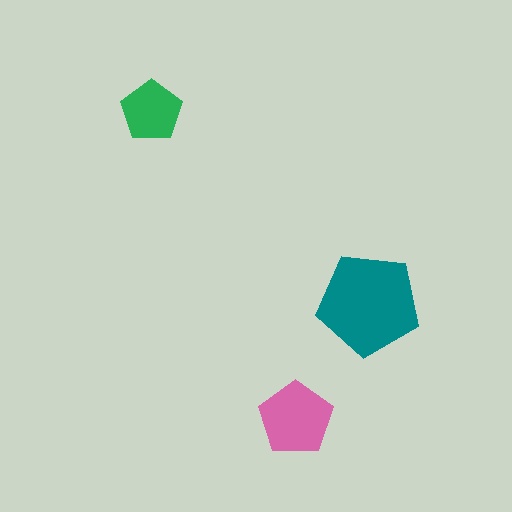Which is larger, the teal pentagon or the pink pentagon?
The teal one.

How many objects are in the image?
There are 3 objects in the image.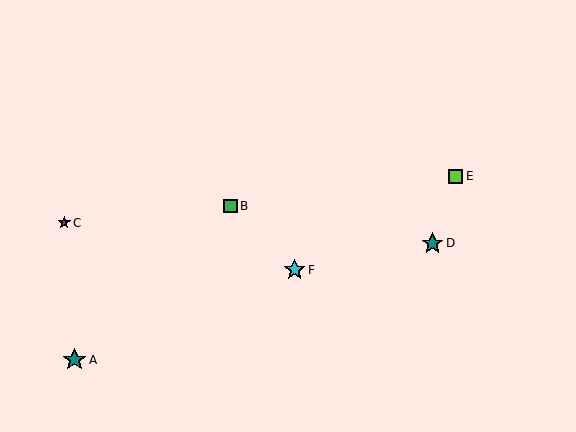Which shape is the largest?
The teal star (labeled A) is the largest.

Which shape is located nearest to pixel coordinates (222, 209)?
The green square (labeled B) at (230, 206) is nearest to that location.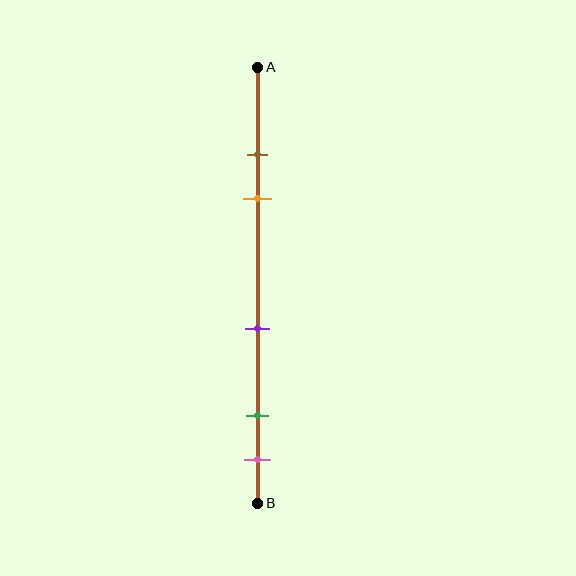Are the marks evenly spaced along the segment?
No, the marks are not evenly spaced.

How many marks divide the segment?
There are 5 marks dividing the segment.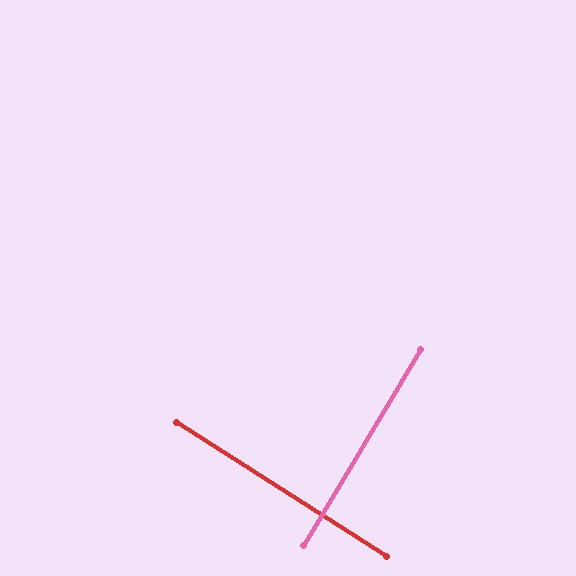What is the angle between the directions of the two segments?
Approximately 89 degrees.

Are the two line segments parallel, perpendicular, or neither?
Perpendicular — they meet at approximately 89°.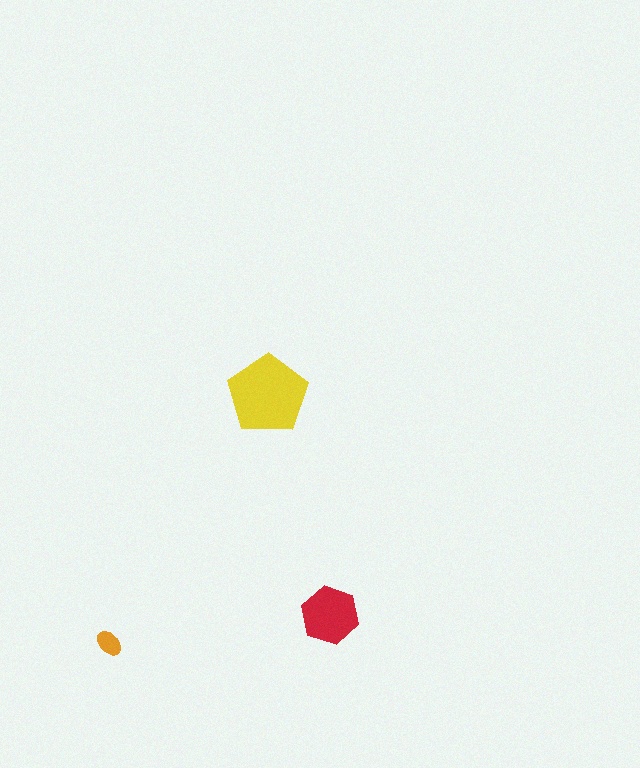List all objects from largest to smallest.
The yellow pentagon, the red hexagon, the orange ellipse.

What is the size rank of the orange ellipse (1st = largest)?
3rd.